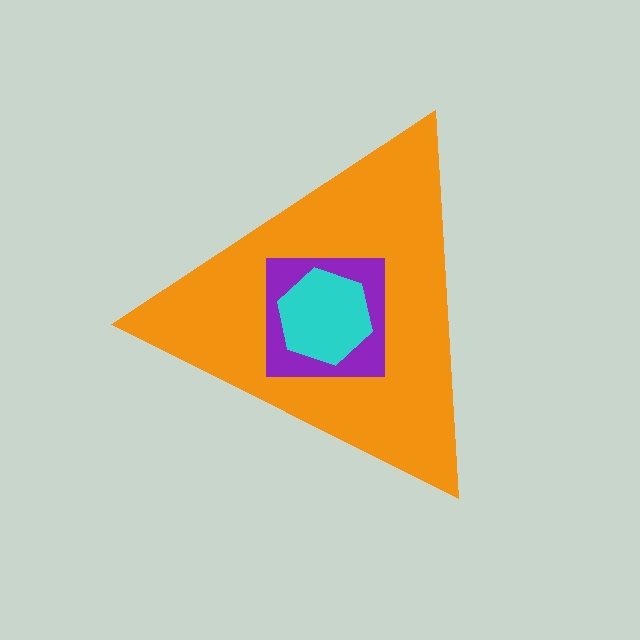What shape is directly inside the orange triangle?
The purple square.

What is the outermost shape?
The orange triangle.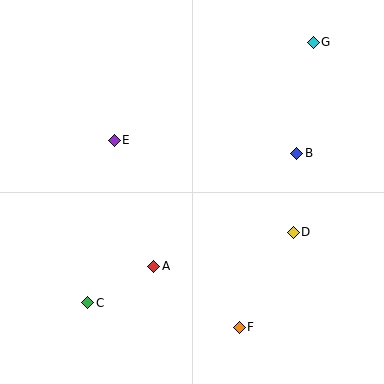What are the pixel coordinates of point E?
Point E is at (114, 140).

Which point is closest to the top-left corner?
Point E is closest to the top-left corner.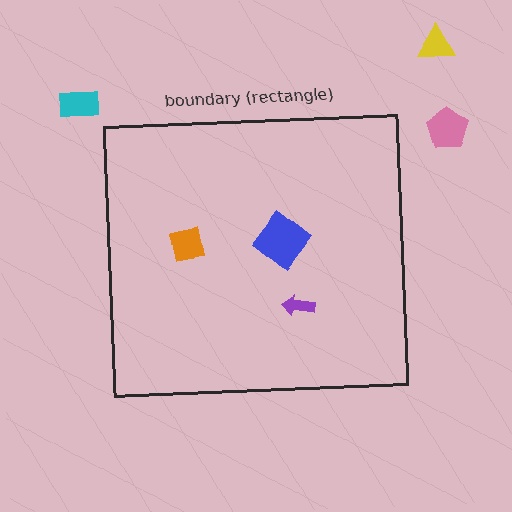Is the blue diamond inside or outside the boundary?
Inside.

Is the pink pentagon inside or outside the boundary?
Outside.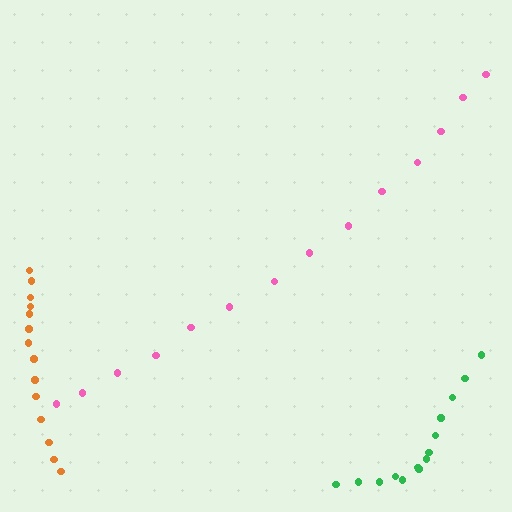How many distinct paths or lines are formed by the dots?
There are 3 distinct paths.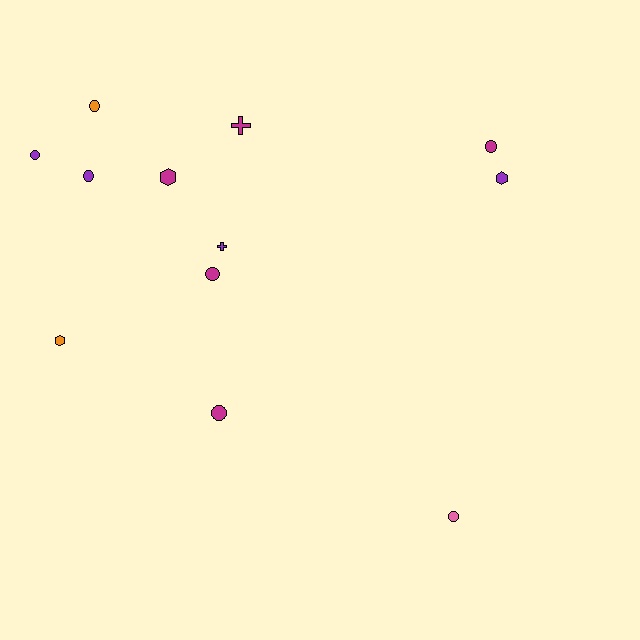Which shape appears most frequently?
Circle, with 7 objects.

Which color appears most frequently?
Magenta, with 5 objects.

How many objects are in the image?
There are 12 objects.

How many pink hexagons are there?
There are no pink hexagons.